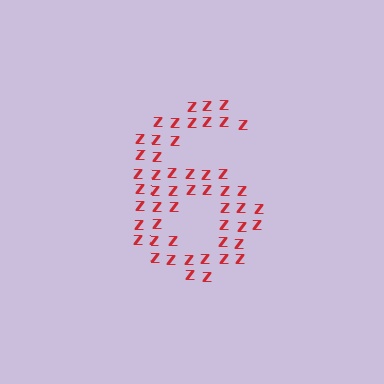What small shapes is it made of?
It is made of small letter Z's.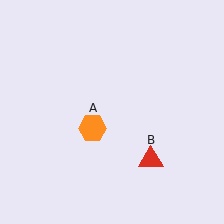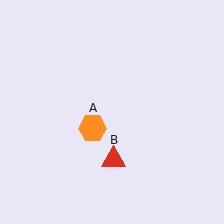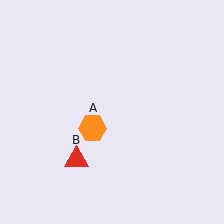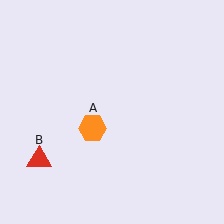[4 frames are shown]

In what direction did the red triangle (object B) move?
The red triangle (object B) moved left.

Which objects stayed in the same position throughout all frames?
Orange hexagon (object A) remained stationary.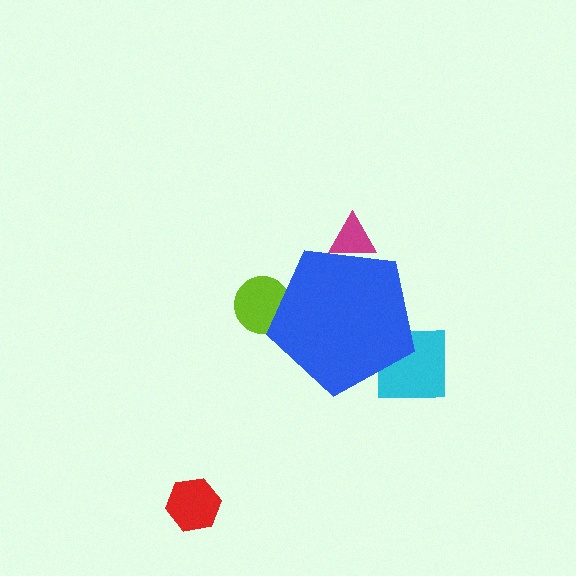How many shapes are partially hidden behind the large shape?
3 shapes are partially hidden.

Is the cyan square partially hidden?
Yes, the cyan square is partially hidden behind the blue pentagon.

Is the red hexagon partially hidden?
No, the red hexagon is fully visible.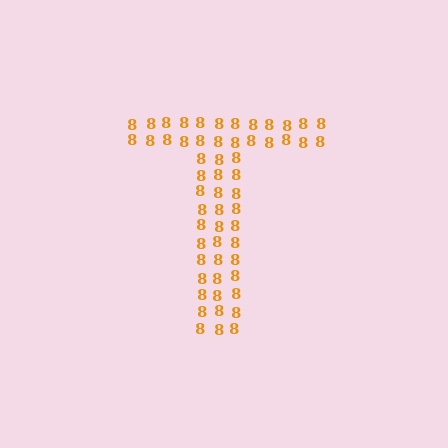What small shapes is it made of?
It is made of small digit 8's.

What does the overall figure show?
The overall figure shows the letter T.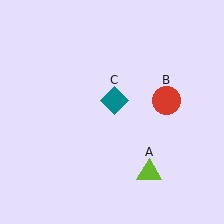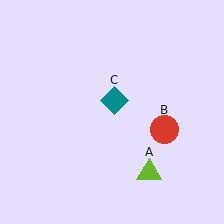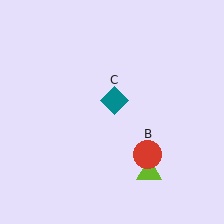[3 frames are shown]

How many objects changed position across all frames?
1 object changed position: red circle (object B).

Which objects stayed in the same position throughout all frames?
Lime triangle (object A) and teal diamond (object C) remained stationary.